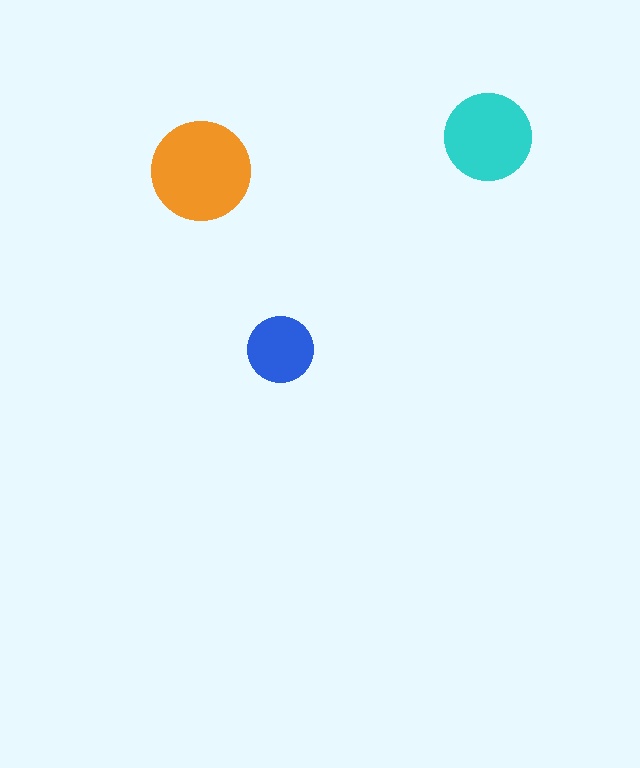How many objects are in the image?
There are 3 objects in the image.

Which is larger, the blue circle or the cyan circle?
The cyan one.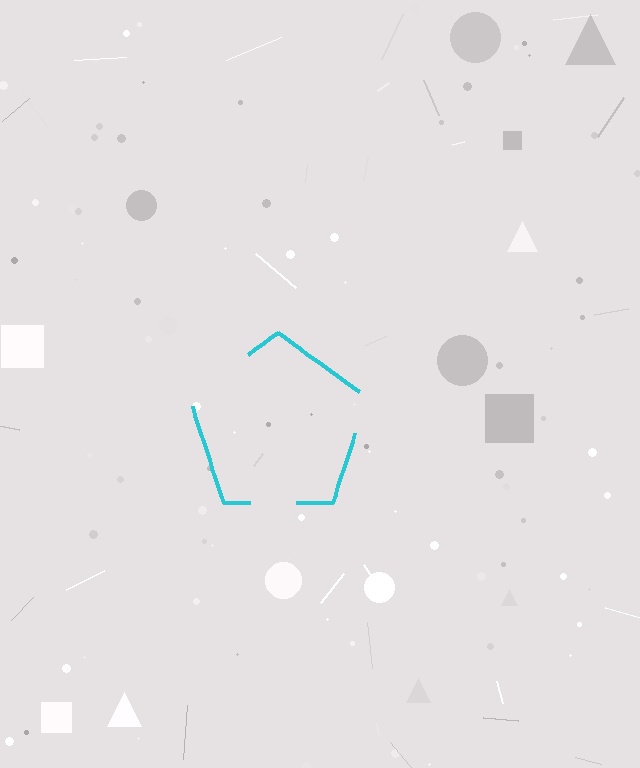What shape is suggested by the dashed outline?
The dashed outline suggests a pentagon.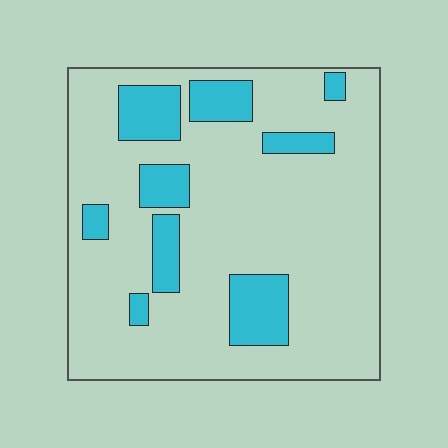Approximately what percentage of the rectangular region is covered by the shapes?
Approximately 20%.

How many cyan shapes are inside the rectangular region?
9.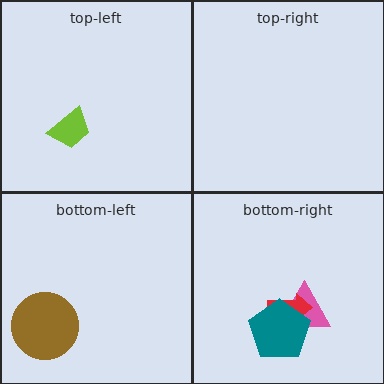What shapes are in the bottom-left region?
The brown circle.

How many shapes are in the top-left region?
1.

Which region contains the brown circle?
The bottom-left region.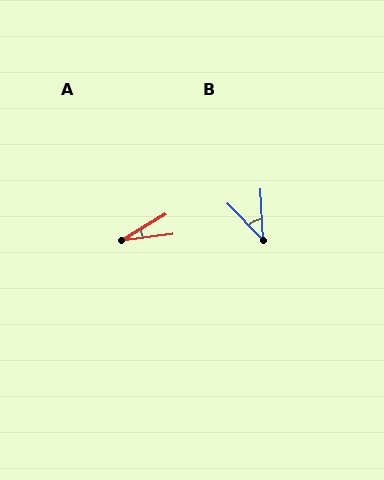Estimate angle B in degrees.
Approximately 41 degrees.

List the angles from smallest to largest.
A (24°), B (41°).